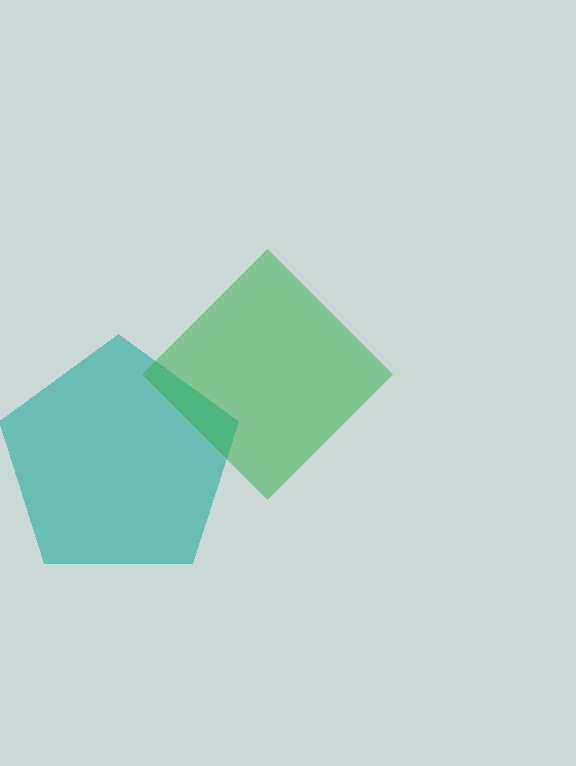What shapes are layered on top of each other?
The layered shapes are: a teal pentagon, a green diamond.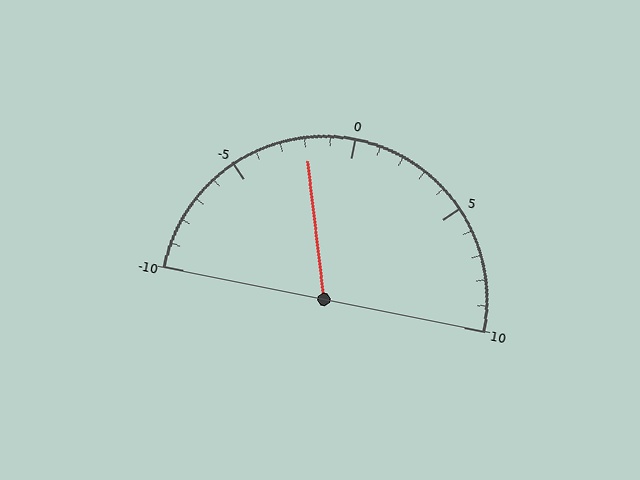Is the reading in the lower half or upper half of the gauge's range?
The reading is in the lower half of the range (-10 to 10).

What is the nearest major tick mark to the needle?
The nearest major tick mark is 0.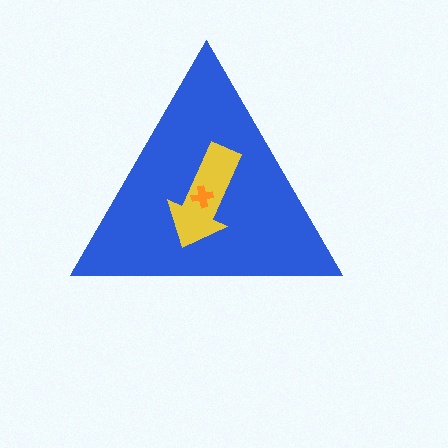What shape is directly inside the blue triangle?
The yellow arrow.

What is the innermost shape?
The orange cross.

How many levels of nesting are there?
3.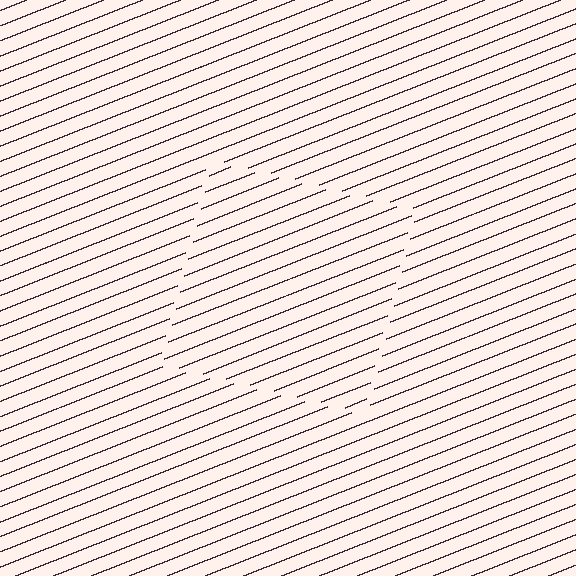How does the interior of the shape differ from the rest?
The interior of the shape contains the same grating, shifted by half a period — the contour is defined by the phase discontinuity where line-ends from the inner and outer gratings abut.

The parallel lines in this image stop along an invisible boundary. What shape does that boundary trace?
An illusory square. The interior of the shape contains the same grating, shifted by half a period — the contour is defined by the phase discontinuity where line-ends from the inner and outer gratings abut.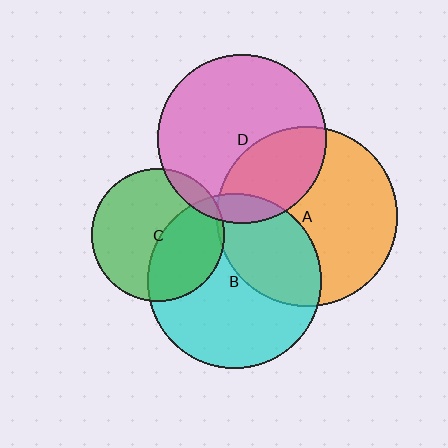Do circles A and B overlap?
Yes.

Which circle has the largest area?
Circle A (orange).